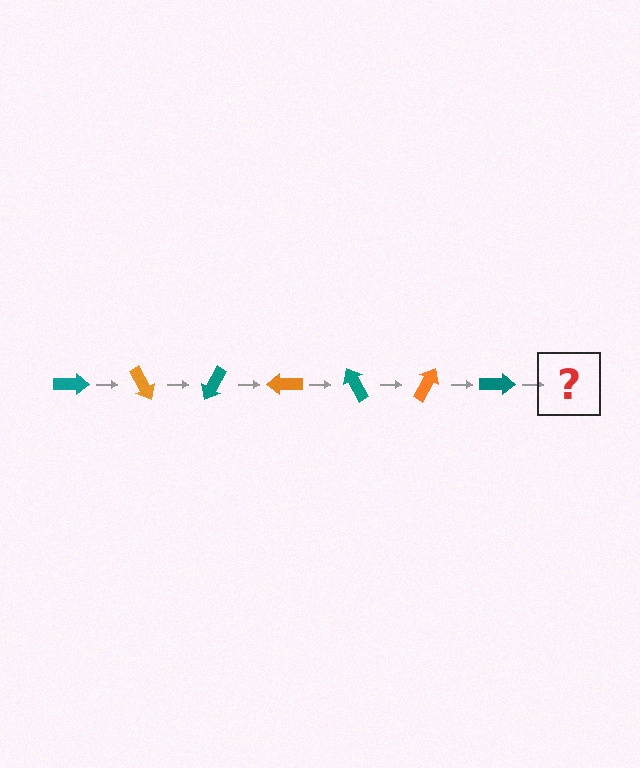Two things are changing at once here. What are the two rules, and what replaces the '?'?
The two rules are that it rotates 60 degrees each step and the color cycles through teal and orange. The '?' should be an orange arrow, rotated 420 degrees from the start.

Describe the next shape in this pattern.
It should be an orange arrow, rotated 420 degrees from the start.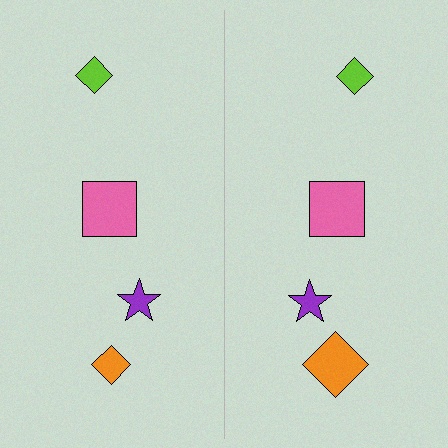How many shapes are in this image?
There are 8 shapes in this image.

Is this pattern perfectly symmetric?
No, the pattern is not perfectly symmetric. The orange diamond on the right side has a different size than its mirror counterpart.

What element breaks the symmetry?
The orange diamond on the right side has a different size than its mirror counterpart.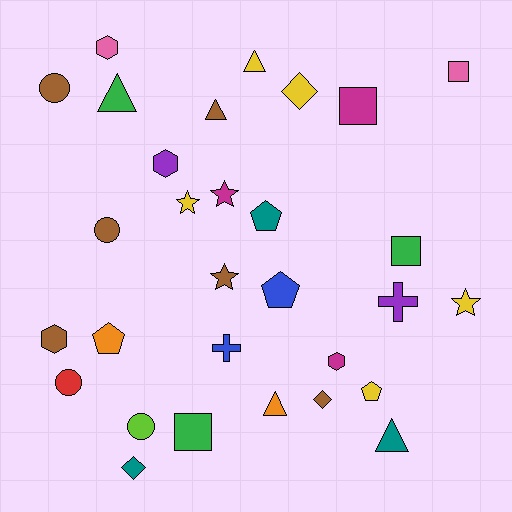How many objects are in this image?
There are 30 objects.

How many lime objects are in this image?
There is 1 lime object.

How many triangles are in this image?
There are 5 triangles.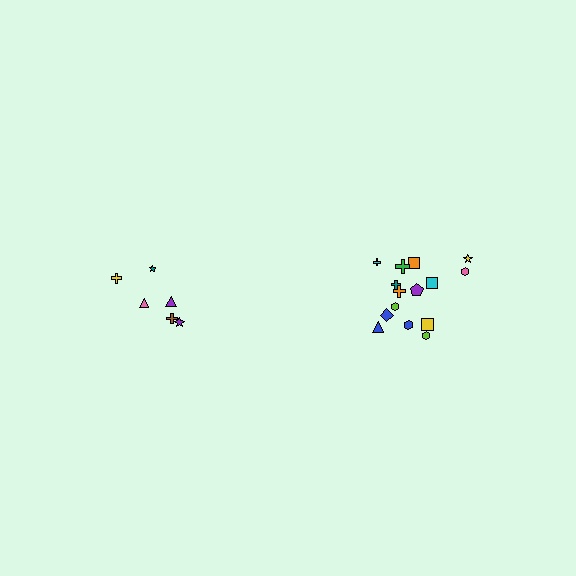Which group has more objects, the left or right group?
The right group.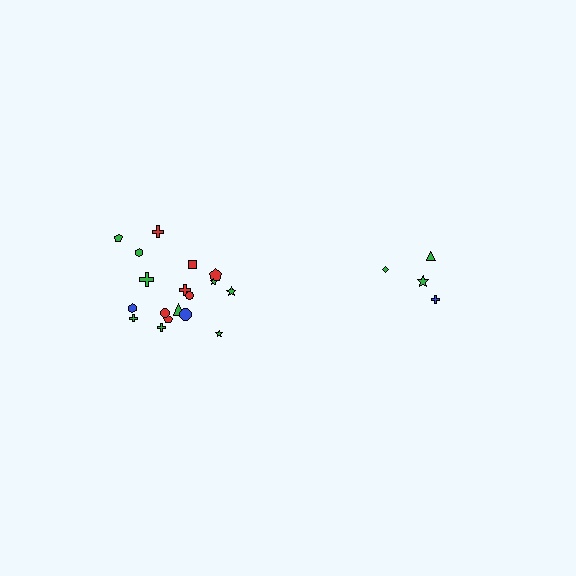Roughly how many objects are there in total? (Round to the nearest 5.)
Roughly 20 objects in total.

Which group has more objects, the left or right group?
The left group.